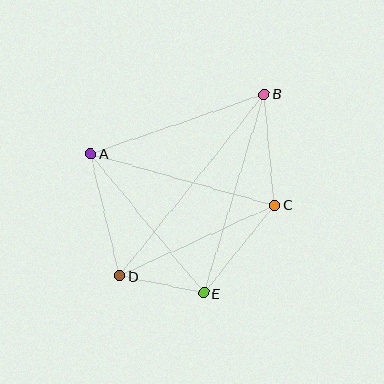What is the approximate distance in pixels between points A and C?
The distance between A and C is approximately 191 pixels.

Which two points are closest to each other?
Points D and E are closest to each other.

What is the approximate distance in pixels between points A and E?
The distance between A and E is approximately 179 pixels.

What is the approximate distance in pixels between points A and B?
The distance between A and B is approximately 184 pixels.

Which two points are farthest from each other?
Points B and D are farthest from each other.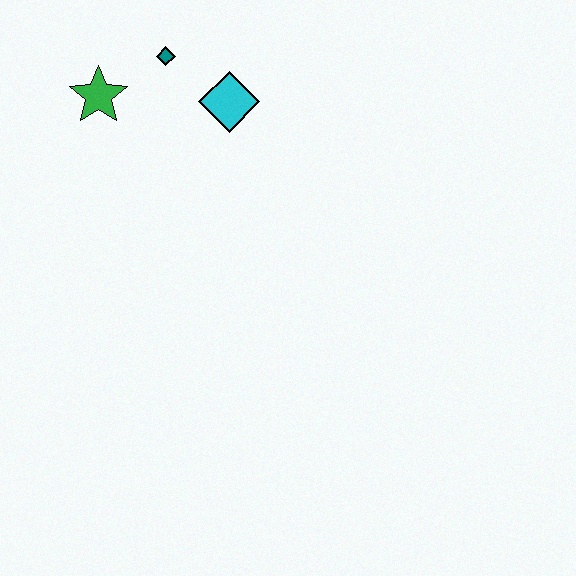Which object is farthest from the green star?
The cyan diamond is farthest from the green star.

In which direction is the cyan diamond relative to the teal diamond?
The cyan diamond is to the right of the teal diamond.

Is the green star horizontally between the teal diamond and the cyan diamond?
No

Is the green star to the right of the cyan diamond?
No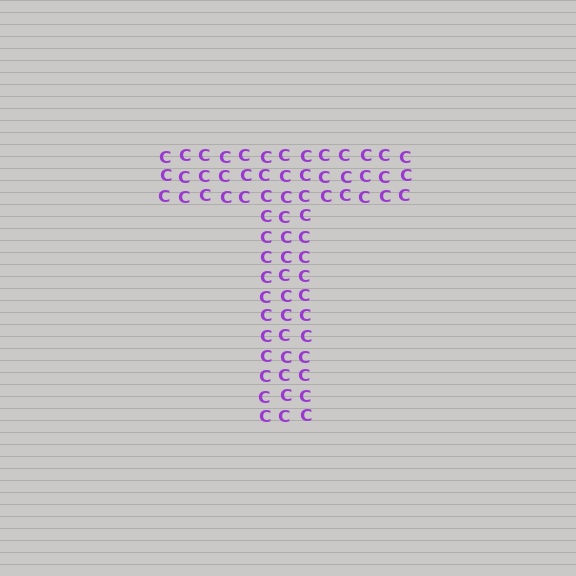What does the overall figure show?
The overall figure shows the letter T.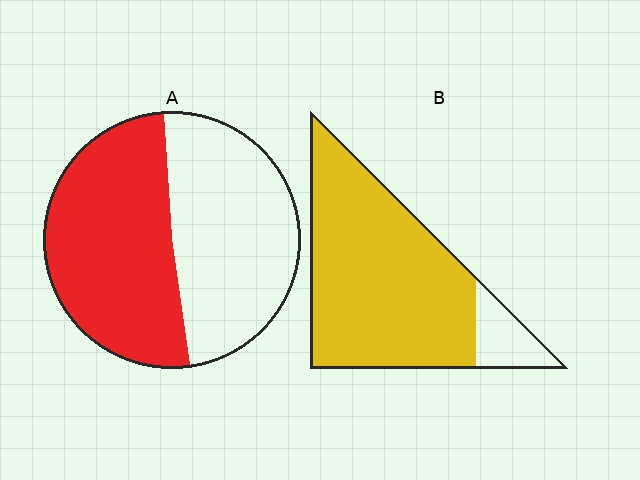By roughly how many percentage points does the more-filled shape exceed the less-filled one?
By roughly 35 percentage points (B over A).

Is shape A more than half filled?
Roughly half.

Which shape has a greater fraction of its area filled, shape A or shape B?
Shape B.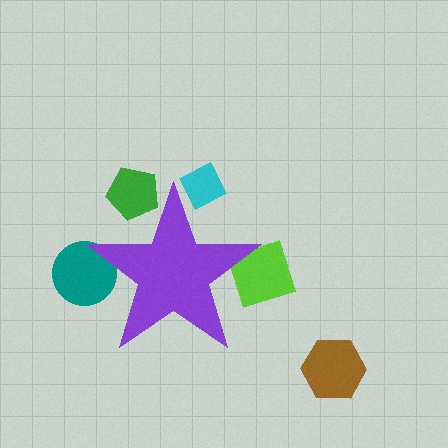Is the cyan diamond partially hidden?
Yes, the cyan diamond is partially hidden behind the purple star.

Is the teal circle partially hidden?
Yes, the teal circle is partially hidden behind the purple star.